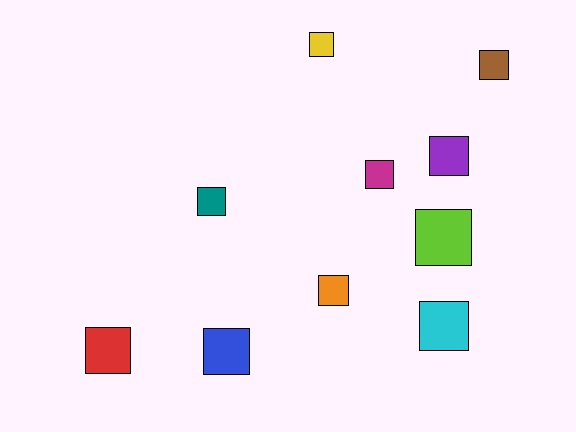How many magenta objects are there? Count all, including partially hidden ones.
There is 1 magenta object.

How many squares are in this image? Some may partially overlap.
There are 10 squares.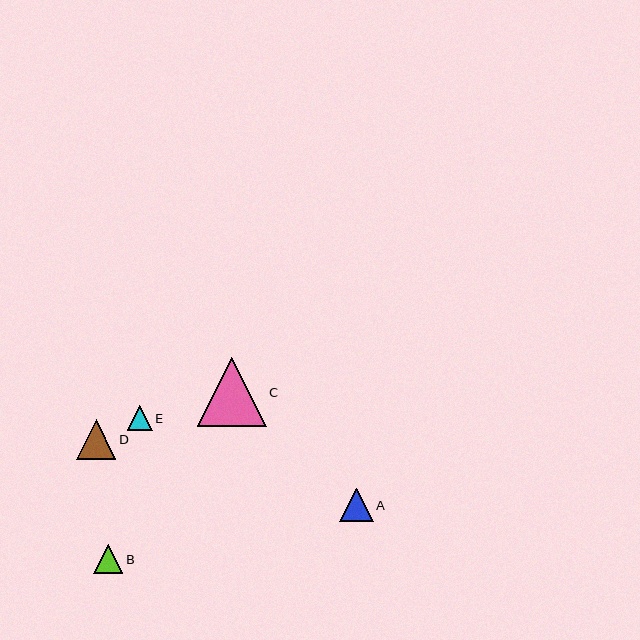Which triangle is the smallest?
Triangle E is the smallest with a size of approximately 25 pixels.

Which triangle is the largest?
Triangle C is the largest with a size of approximately 69 pixels.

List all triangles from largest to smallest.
From largest to smallest: C, D, A, B, E.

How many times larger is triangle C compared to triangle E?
Triangle C is approximately 2.8 times the size of triangle E.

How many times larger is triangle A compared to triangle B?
Triangle A is approximately 1.1 times the size of triangle B.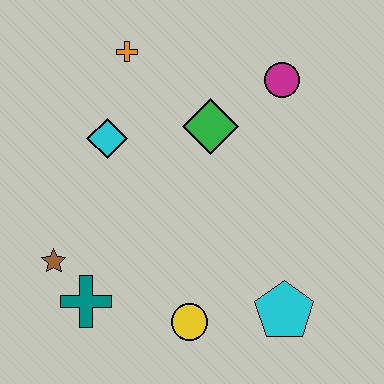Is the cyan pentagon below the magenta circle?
Yes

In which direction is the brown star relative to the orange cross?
The brown star is below the orange cross.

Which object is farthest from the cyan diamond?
The cyan pentagon is farthest from the cyan diamond.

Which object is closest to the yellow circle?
The cyan pentagon is closest to the yellow circle.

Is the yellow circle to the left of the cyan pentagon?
Yes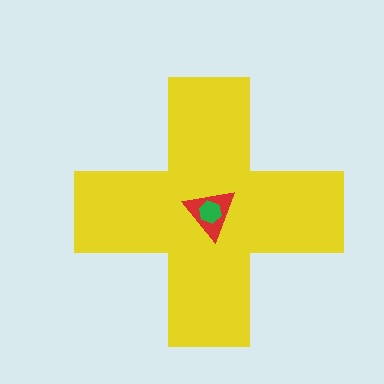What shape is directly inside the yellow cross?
The red triangle.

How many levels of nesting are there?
3.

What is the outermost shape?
The yellow cross.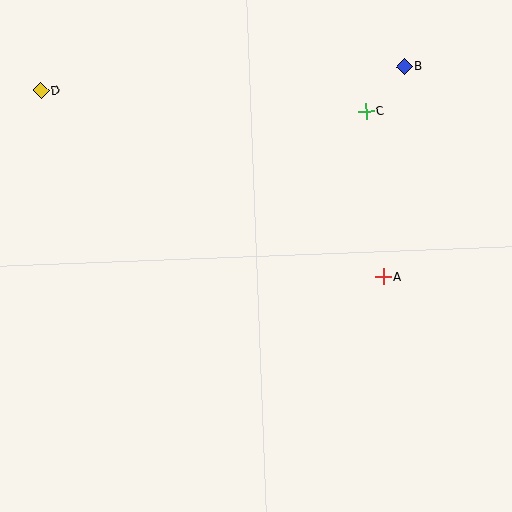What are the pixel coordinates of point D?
Point D is at (41, 91).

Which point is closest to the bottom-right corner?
Point A is closest to the bottom-right corner.